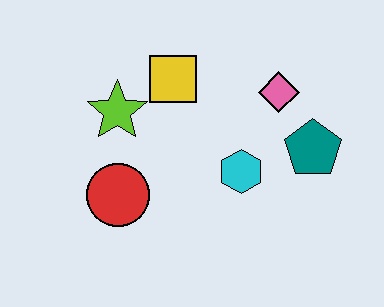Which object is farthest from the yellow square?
The teal pentagon is farthest from the yellow square.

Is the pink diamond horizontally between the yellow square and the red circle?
No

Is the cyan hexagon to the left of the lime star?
No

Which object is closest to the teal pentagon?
The pink diamond is closest to the teal pentagon.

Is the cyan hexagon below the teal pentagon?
Yes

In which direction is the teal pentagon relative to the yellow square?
The teal pentagon is to the right of the yellow square.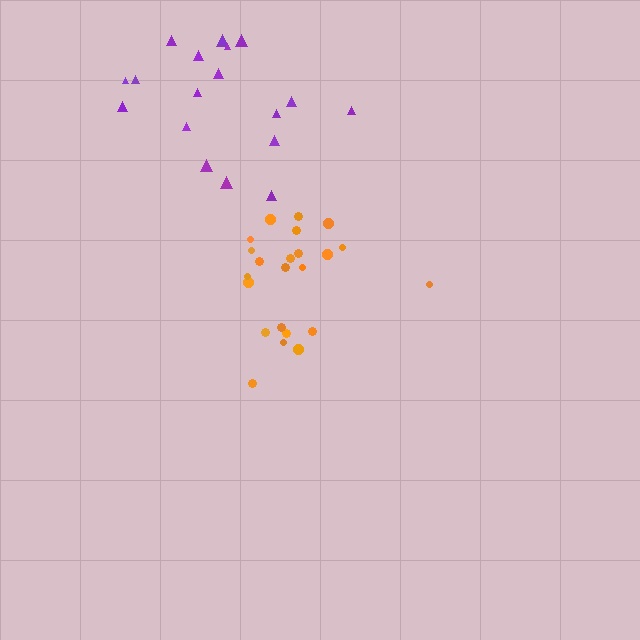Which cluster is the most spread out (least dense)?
Purple.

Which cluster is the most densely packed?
Orange.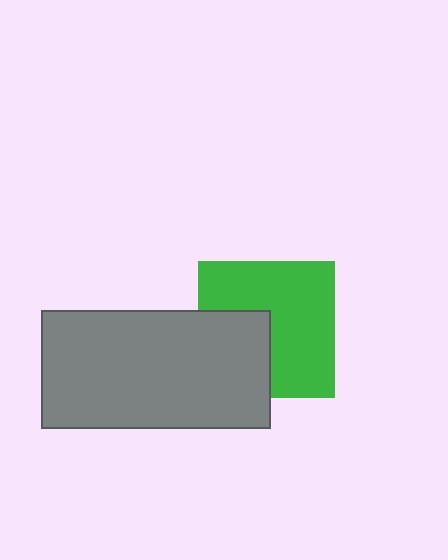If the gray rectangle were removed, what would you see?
You would see the complete green square.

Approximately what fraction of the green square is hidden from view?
Roughly 35% of the green square is hidden behind the gray rectangle.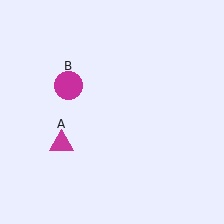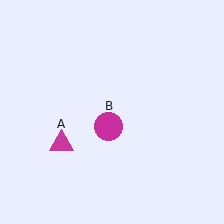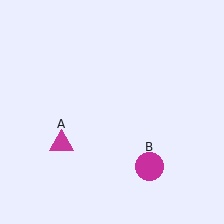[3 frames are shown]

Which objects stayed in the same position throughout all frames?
Magenta triangle (object A) remained stationary.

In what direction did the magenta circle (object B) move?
The magenta circle (object B) moved down and to the right.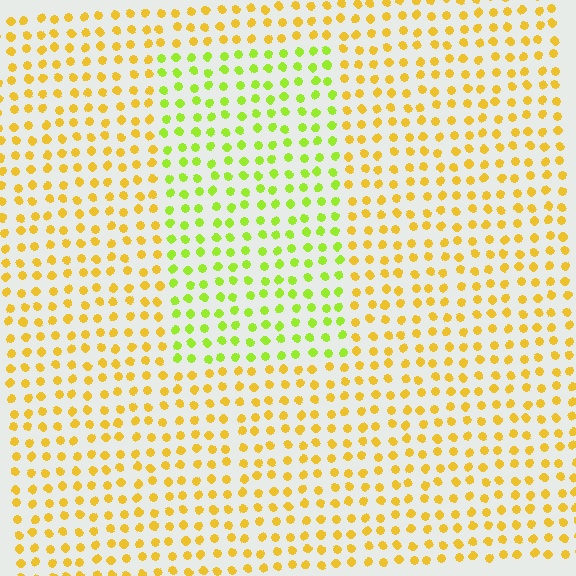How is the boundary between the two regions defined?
The boundary is defined purely by a slight shift in hue (about 41 degrees). Spacing, size, and orientation are identical on both sides.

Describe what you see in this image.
The image is filled with small yellow elements in a uniform arrangement. A rectangle-shaped region is visible where the elements are tinted to a slightly different hue, forming a subtle color boundary.